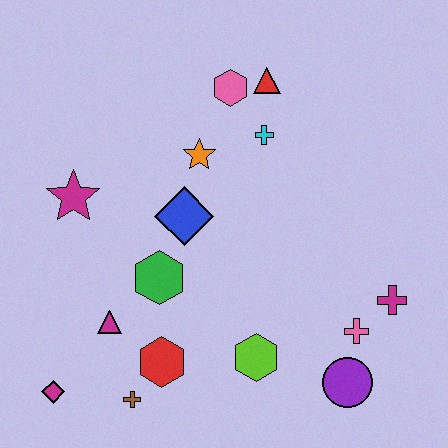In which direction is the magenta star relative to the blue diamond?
The magenta star is to the left of the blue diamond.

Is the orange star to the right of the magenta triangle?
Yes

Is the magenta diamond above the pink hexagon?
No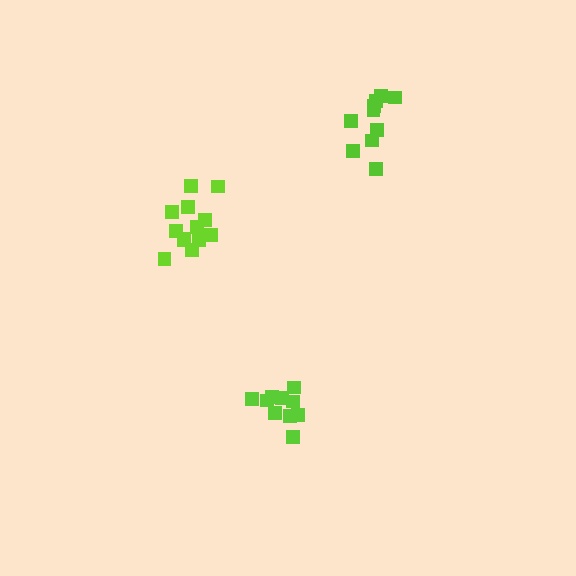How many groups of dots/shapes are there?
There are 3 groups.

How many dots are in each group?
Group 1: 10 dots, Group 2: 10 dots, Group 3: 13 dots (33 total).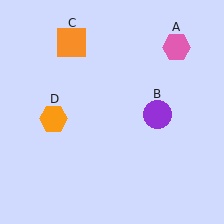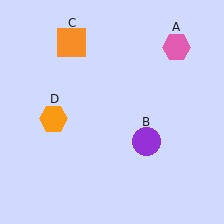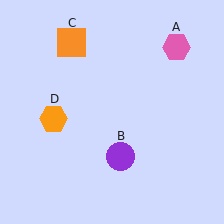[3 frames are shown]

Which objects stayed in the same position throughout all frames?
Pink hexagon (object A) and orange square (object C) and orange hexagon (object D) remained stationary.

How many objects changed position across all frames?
1 object changed position: purple circle (object B).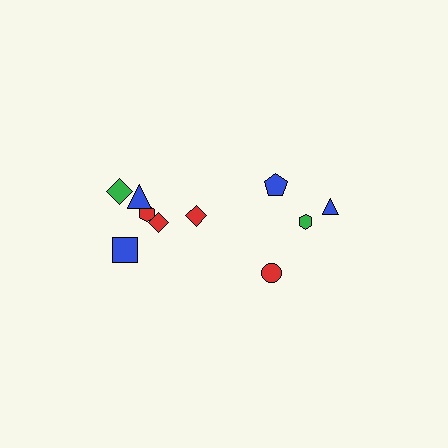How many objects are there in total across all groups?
There are 10 objects.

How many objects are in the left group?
There are 6 objects.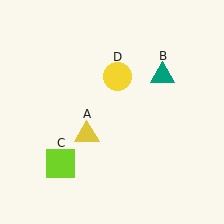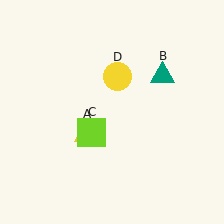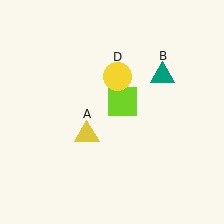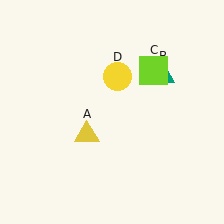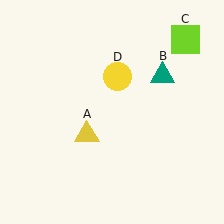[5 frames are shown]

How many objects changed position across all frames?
1 object changed position: lime square (object C).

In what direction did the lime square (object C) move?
The lime square (object C) moved up and to the right.